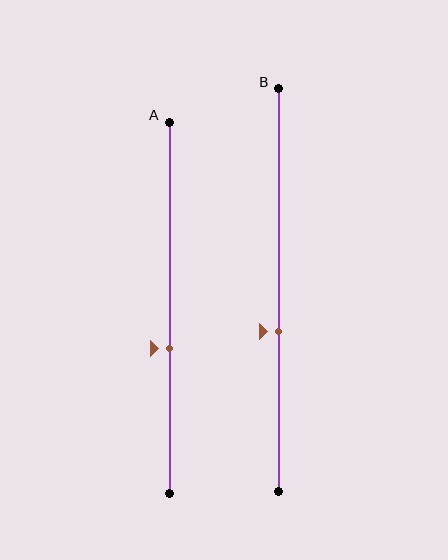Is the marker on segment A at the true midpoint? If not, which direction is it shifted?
No, the marker on segment A is shifted downward by about 11% of the segment length.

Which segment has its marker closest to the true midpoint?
Segment B has its marker closest to the true midpoint.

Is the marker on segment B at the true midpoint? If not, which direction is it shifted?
No, the marker on segment B is shifted downward by about 10% of the segment length.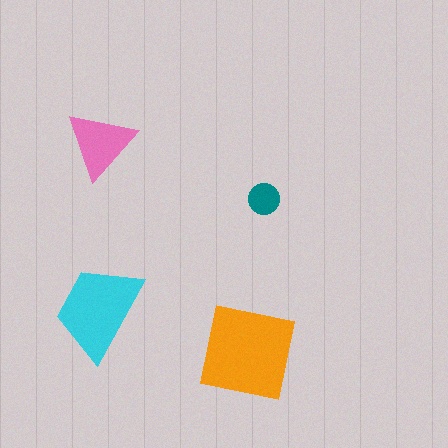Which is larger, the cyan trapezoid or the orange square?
The orange square.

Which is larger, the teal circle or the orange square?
The orange square.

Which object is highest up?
The pink triangle is topmost.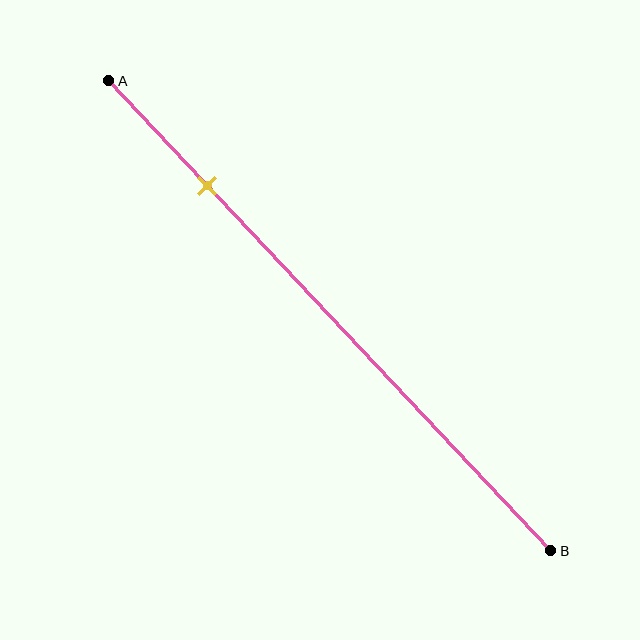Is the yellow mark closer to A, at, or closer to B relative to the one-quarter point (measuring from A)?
The yellow mark is approximately at the one-quarter point of segment AB.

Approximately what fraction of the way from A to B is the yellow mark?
The yellow mark is approximately 20% of the way from A to B.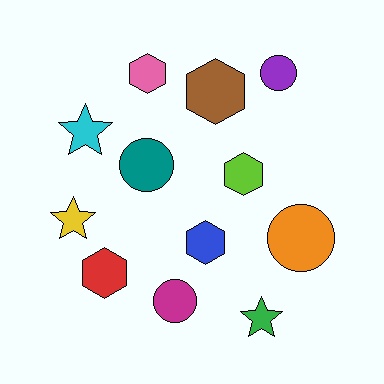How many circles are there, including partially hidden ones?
There are 4 circles.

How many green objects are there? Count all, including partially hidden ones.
There is 1 green object.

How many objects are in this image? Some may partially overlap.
There are 12 objects.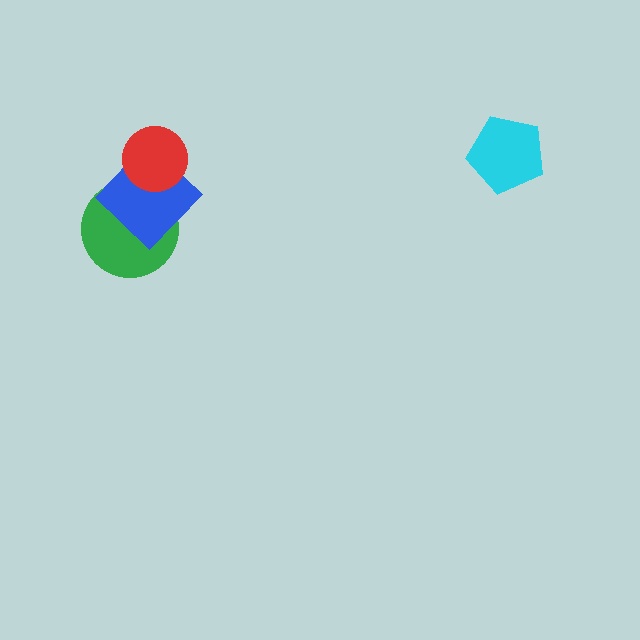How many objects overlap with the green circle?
1 object overlaps with the green circle.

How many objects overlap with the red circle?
1 object overlaps with the red circle.